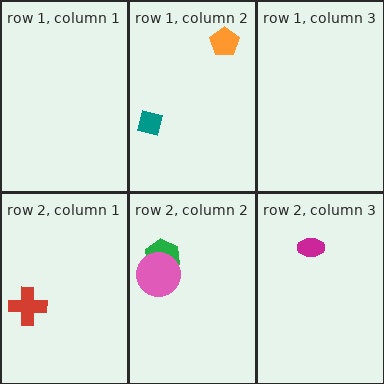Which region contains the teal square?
The row 1, column 2 region.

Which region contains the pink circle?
The row 2, column 2 region.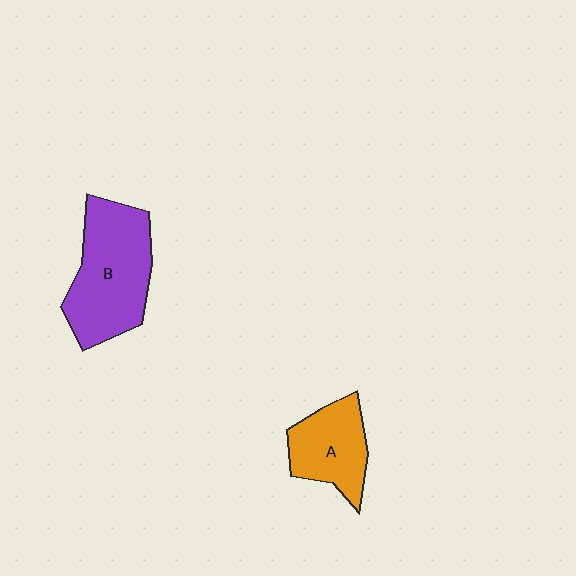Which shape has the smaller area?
Shape A (orange).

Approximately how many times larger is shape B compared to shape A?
Approximately 1.6 times.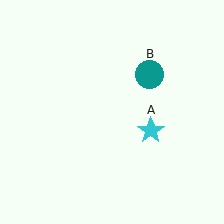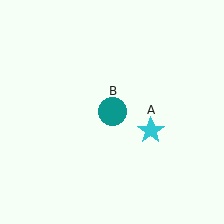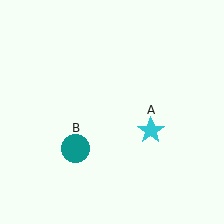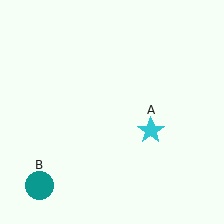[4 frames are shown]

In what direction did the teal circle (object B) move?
The teal circle (object B) moved down and to the left.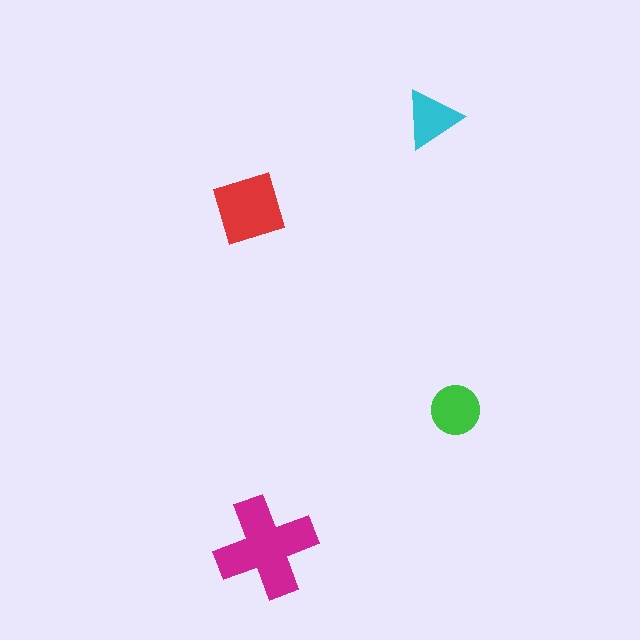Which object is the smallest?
The cyan triangle.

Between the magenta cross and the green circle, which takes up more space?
The magenta cross.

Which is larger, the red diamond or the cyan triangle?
The red diamond.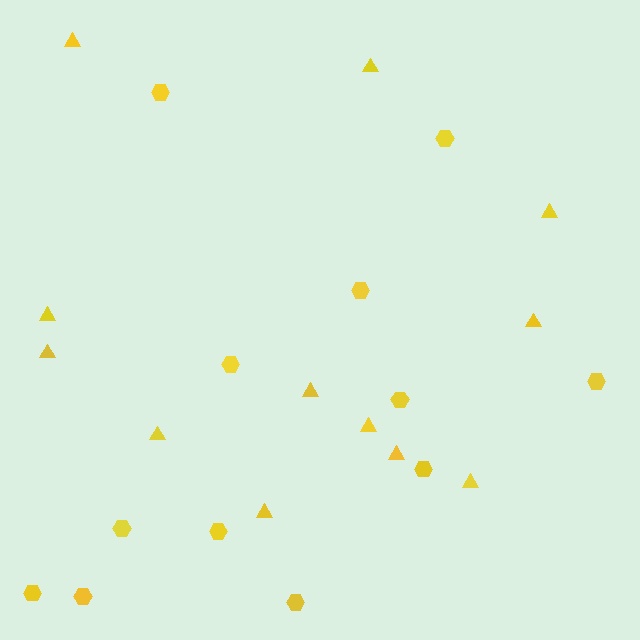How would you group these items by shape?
There are 2 groups: one group of hexagons (12) and one group of triangles (12).